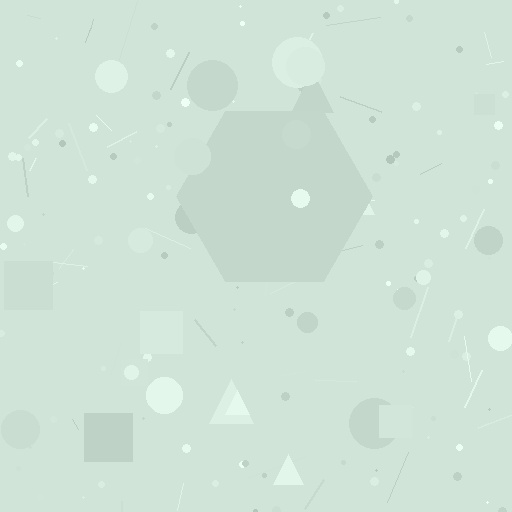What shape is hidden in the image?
A hexagon is hidden in the image.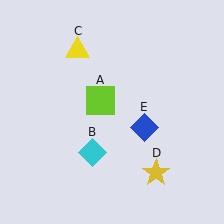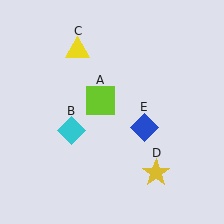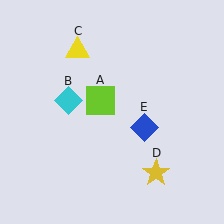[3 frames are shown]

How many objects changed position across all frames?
1 object changed position: cyan diamond (object B).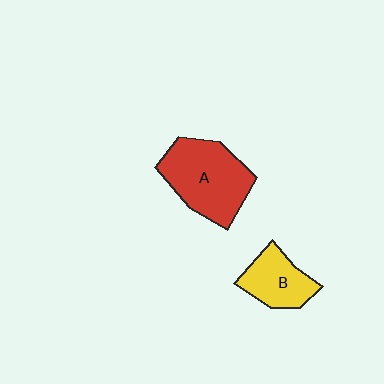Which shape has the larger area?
Shape A (red).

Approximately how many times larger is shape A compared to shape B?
Approximately 1.7 times.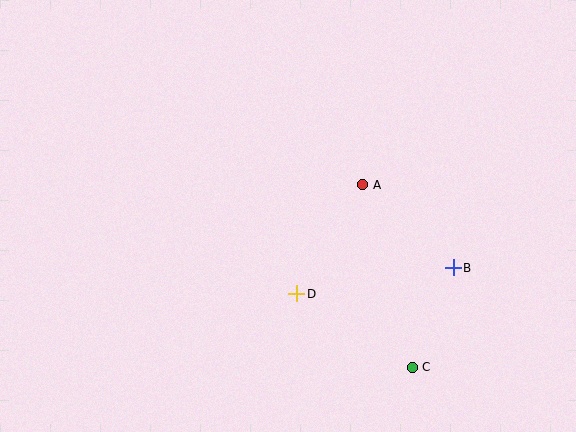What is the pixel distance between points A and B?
The distance between A and B is 123 pixels.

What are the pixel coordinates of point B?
Point B is at (453, 268).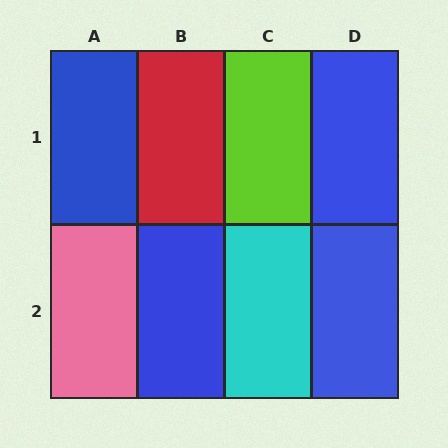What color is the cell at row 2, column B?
Blue.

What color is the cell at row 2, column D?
Blue.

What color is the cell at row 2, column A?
Pink.